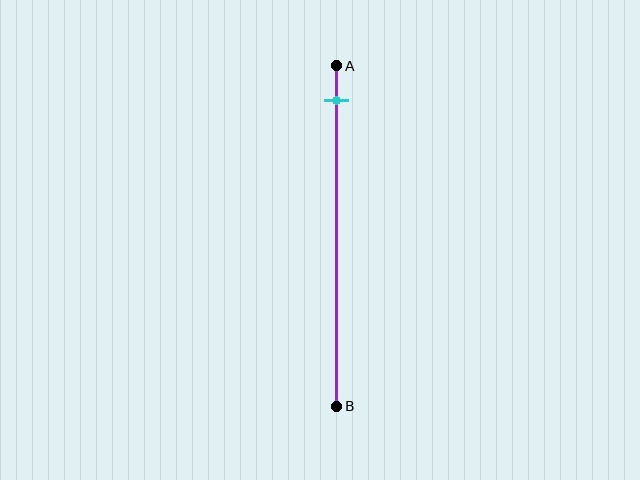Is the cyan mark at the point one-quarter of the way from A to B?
No, the mark is at about 10% from A, not at the 25% one-quarter point.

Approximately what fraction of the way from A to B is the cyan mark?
The cyan mark is approximately 10% of the way from A to B.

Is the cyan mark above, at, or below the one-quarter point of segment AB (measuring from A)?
The cyan mark is above the one-quarter point of segment AB.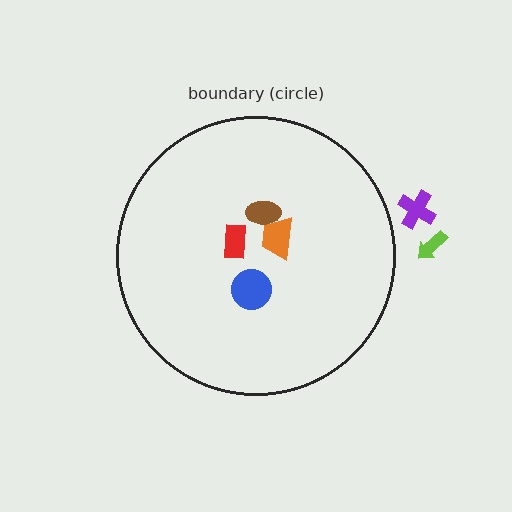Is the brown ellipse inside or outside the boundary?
Inside.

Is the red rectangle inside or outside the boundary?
Inside.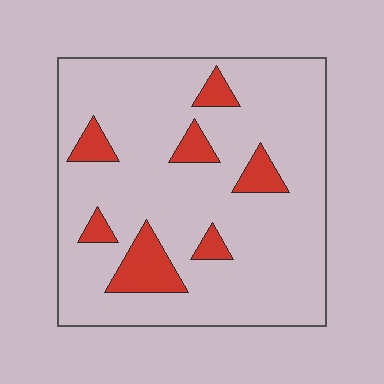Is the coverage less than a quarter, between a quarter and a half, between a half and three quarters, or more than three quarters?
Less than a quarter.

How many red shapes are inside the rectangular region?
7.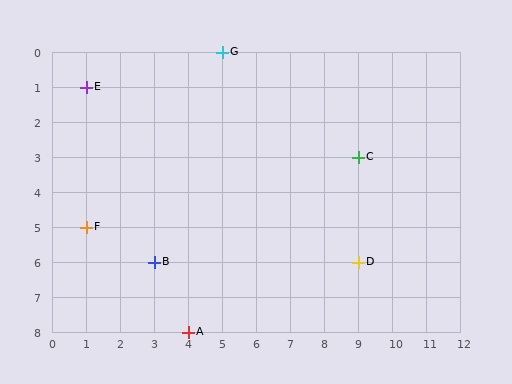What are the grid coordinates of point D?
Point D is at grid coordinates (9, 6).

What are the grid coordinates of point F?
Point F is at grid coordinates (1, 5).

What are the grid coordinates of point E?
Point E is at grid coordinates (1, 1).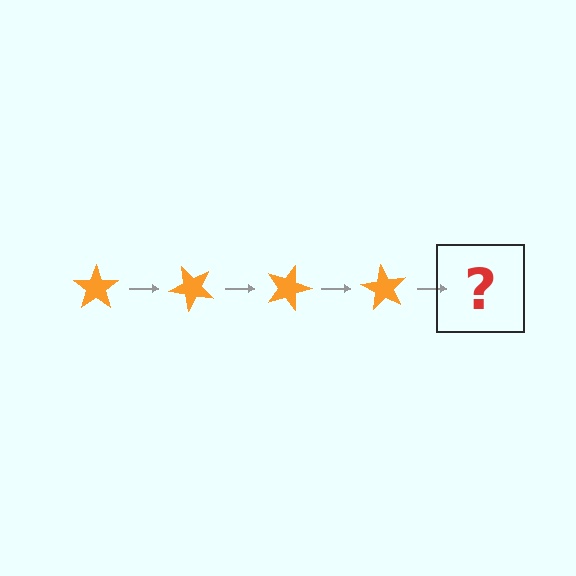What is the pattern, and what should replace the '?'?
The pattern is that the star rotates 45 degrees each step. The '?' should be an orange star rotated 180 degrees.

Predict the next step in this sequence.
The next step is an orange star rotated 180 degrees.